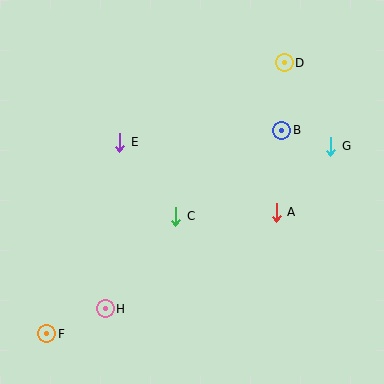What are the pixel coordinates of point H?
Point H is at (105, 309).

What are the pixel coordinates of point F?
Point F is at (47, 334).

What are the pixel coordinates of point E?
Point E is at (120, 142).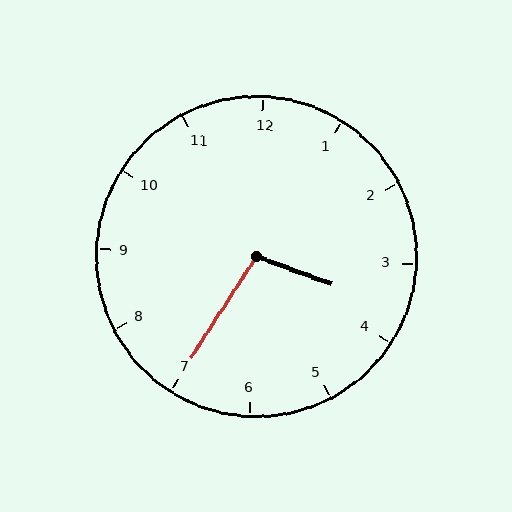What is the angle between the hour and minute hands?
Approximately 102 degrees.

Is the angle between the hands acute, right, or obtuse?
It is obtuse.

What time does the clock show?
3:35.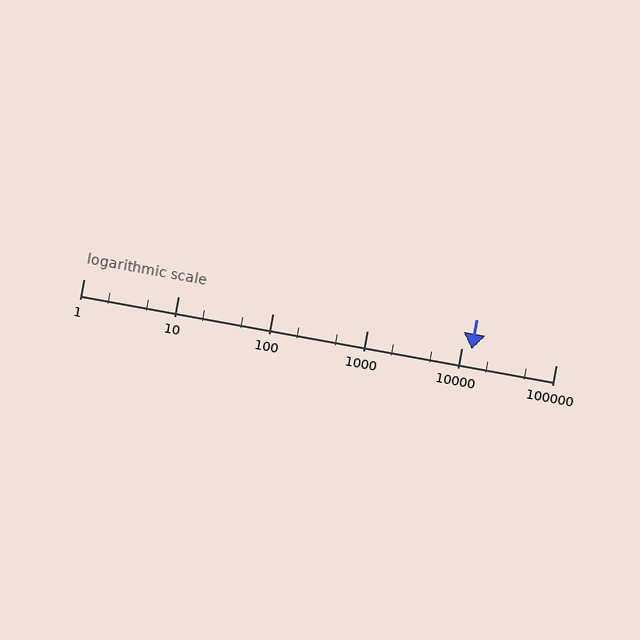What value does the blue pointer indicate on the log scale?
The pointer indicates approximately 13000.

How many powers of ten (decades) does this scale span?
The scale spans 5 decades, from 1 to 100000.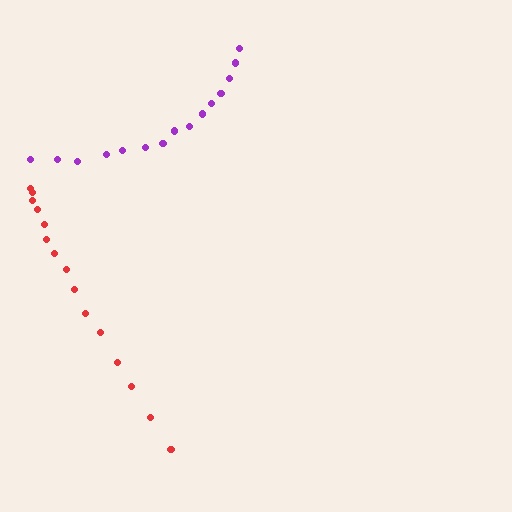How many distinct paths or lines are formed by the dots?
There are 2 distinct paths.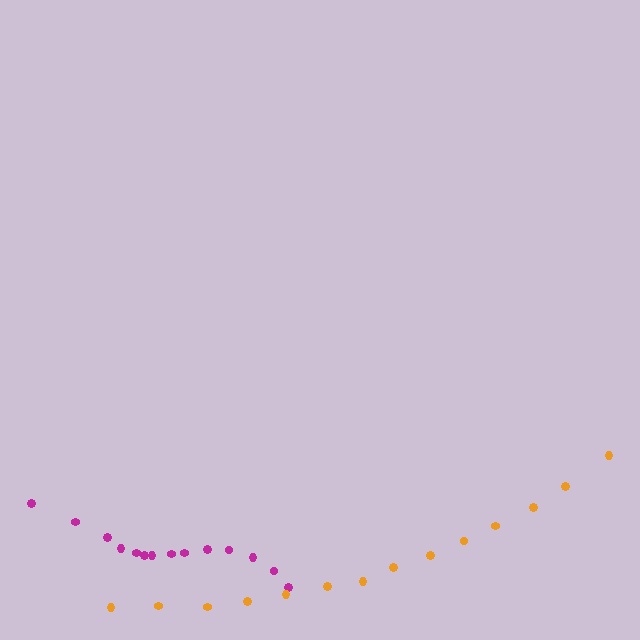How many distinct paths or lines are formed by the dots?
There are 2 distinct paths.